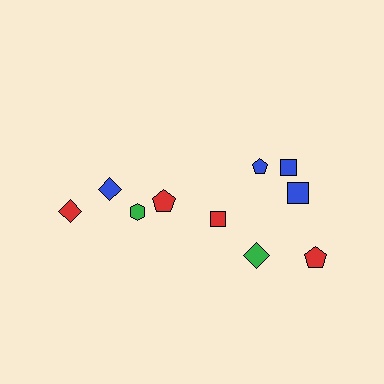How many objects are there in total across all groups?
There are 10 objects.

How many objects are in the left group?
There are 4 objects.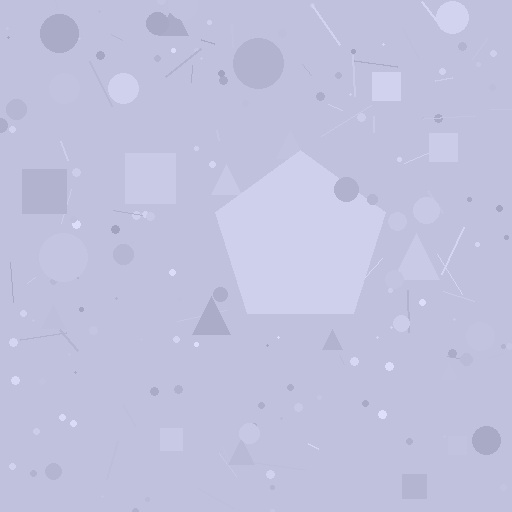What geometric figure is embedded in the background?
A pentagon is embedded in the background.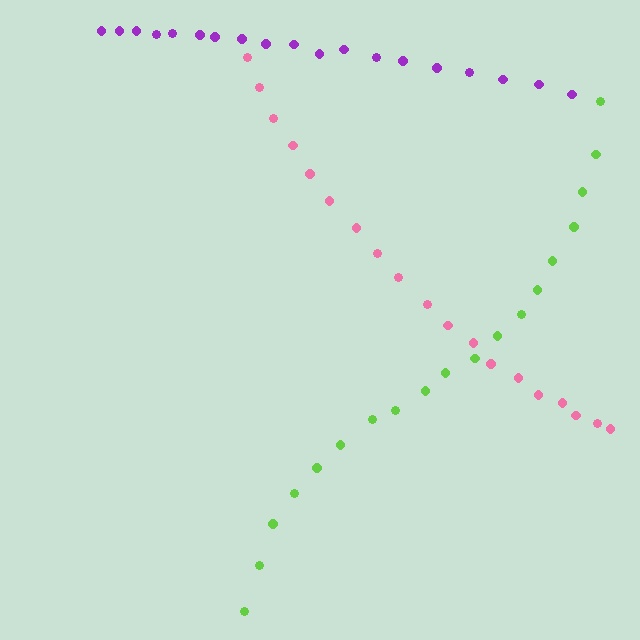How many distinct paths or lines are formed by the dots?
There are 3 distinct paths.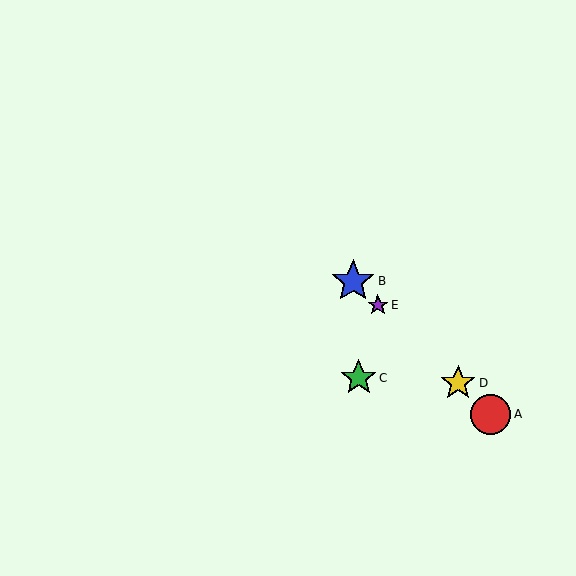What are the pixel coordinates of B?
Object B is at (353, 281).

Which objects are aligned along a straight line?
Objects A, B, D, E are aligned along a straight line.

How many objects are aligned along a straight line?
4 objects (A, B, D, E) are aligned along a straight line.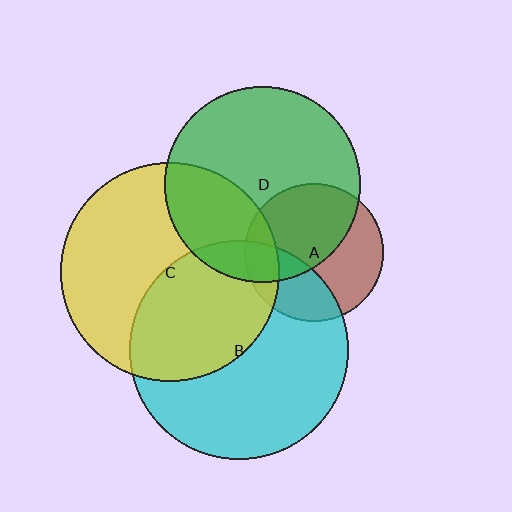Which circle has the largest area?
Circle B (cyan).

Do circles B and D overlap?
Yes.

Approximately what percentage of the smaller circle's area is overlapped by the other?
Approximately 10%.